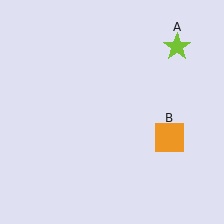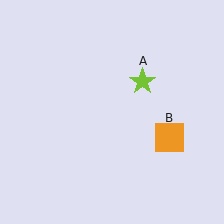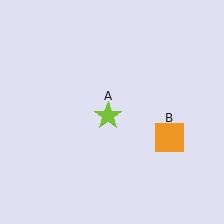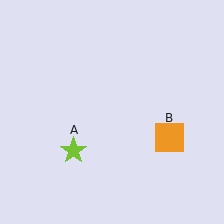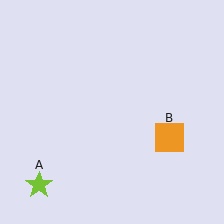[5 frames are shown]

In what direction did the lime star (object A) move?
The lime star (object A) moved down and to the left.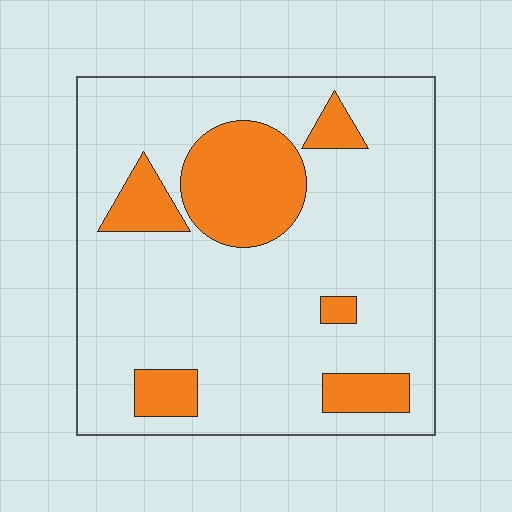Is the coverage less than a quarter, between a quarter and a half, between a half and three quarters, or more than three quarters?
Less than a quarter.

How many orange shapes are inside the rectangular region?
6.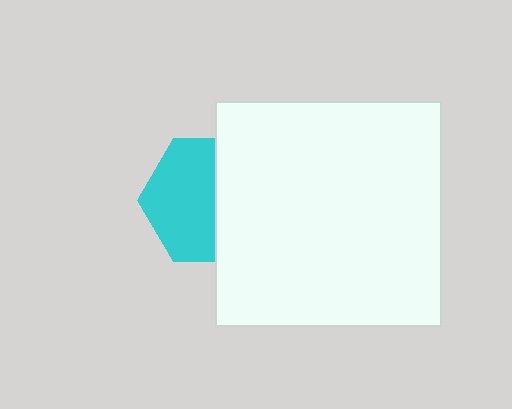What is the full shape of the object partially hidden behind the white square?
The partially hidden object is a cyan hexagon.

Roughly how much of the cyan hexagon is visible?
About half of it is visible (roughly 57%).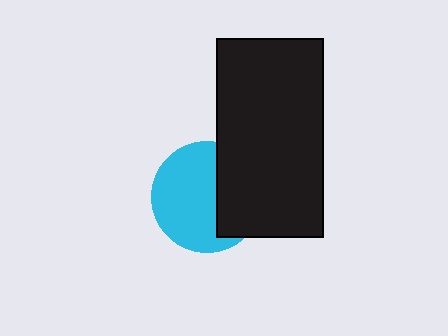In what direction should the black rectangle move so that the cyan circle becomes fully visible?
The black rectangle should move right. That is the shortest direction to clear the overlap and leave the cyan circle fully visible.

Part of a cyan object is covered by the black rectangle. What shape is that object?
It is a circle.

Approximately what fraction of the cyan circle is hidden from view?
Roughly 38% of the cyan circle is hidden behind the black rectangle.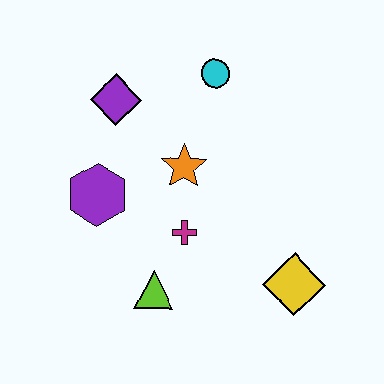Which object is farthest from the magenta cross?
The cyan circle is farthest from the magenta cross.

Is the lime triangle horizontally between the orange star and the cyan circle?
No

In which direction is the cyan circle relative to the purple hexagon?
The cyan circle is above the purple hexagon.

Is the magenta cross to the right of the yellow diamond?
No